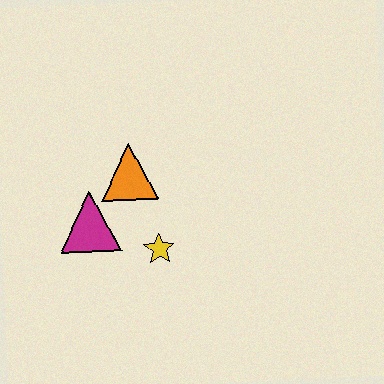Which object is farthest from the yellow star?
The orange triangle is farthest from the yellow star.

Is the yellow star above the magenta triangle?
No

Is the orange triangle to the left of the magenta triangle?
No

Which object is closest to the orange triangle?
The magenta triangle is closest to the orange triangle.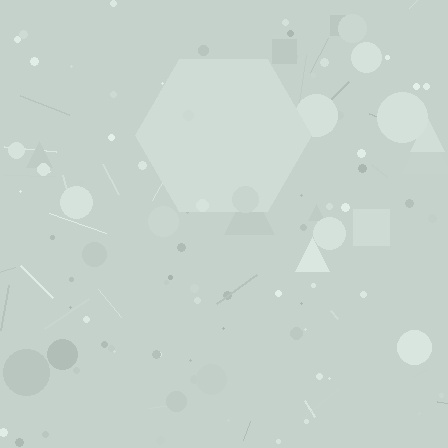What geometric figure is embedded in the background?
A hexagon is embedded in the background.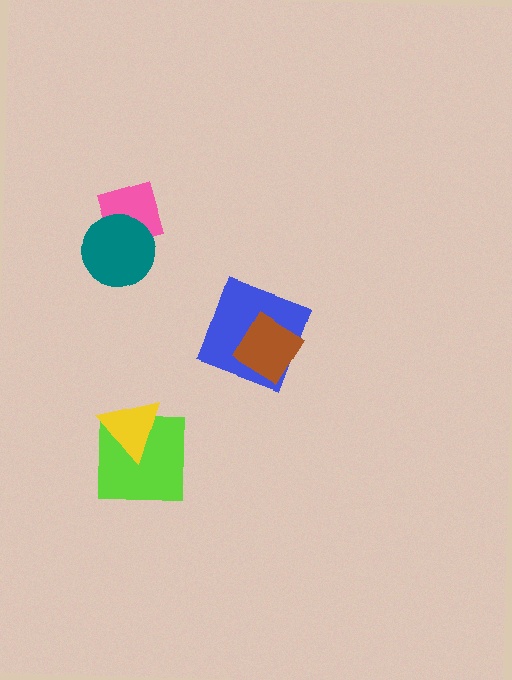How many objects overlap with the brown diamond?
1 object overlaps with the brown diamond.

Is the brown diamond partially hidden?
No, no other shape covers it.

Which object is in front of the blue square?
The brown diamond is in front of the blue square.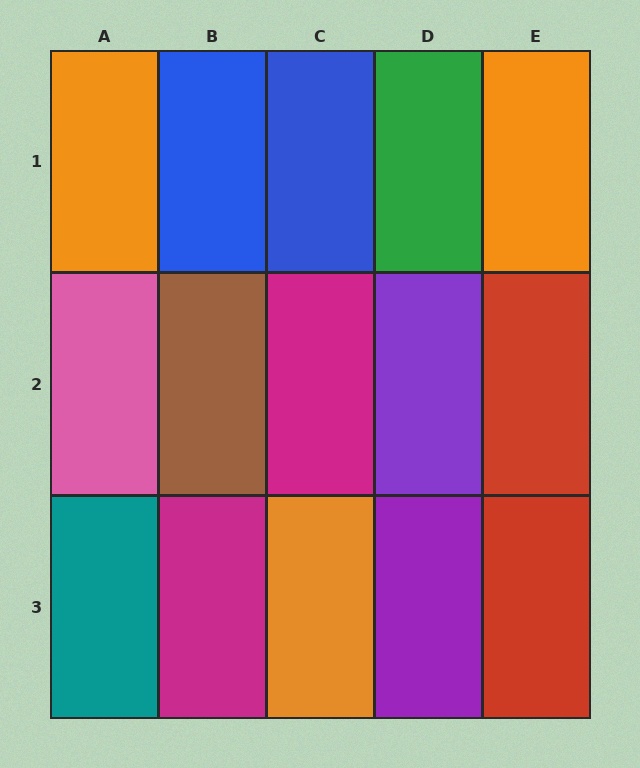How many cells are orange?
3 cells are orange.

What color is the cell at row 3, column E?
Red.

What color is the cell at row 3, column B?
Magenta.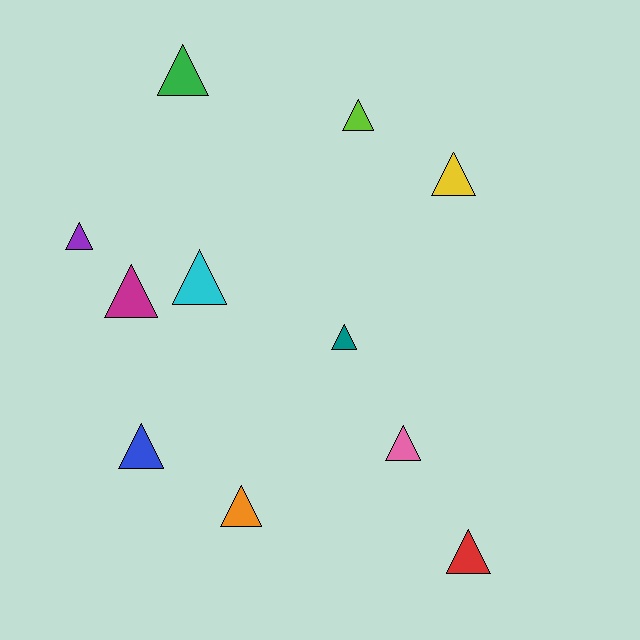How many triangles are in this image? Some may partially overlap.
There are 11 triangles.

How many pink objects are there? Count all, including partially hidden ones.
There is 1 pink object.